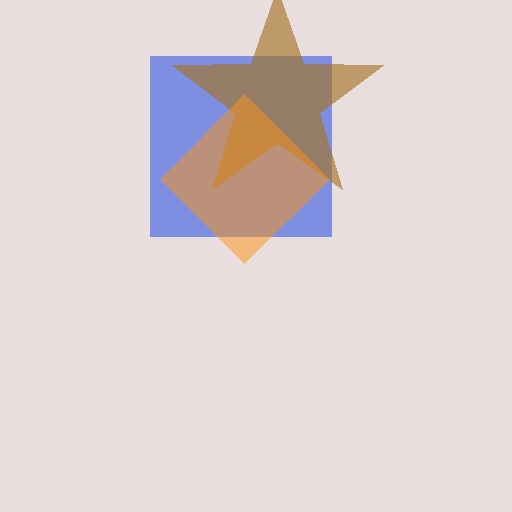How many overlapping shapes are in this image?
There are 3 overlapping shapes in the image.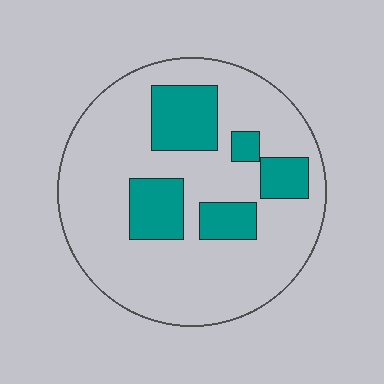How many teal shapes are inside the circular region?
5.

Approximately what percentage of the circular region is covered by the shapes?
Approximately 25%.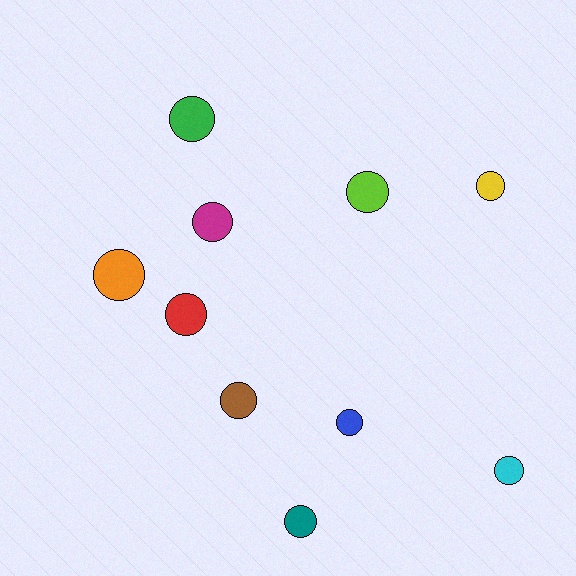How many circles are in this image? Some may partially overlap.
There are 10 circles.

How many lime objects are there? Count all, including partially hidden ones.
There is 1 lime object.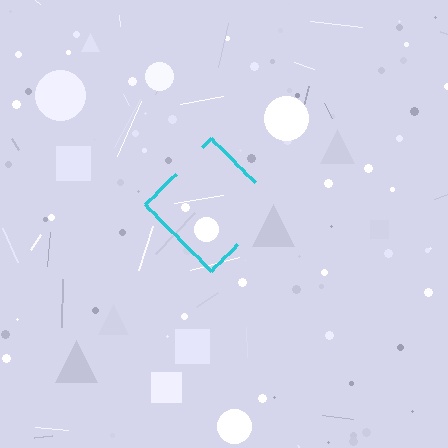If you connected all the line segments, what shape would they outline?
They would outline a diamond.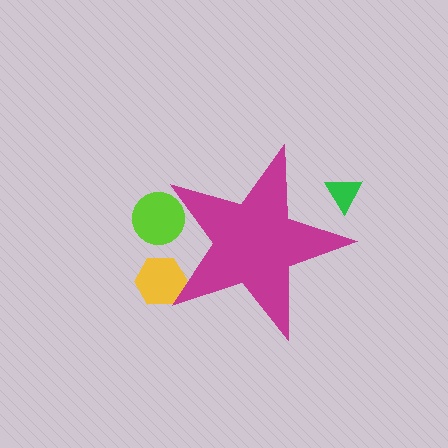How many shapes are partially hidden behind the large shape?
3 shapes are partially hidden.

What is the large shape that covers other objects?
A magenta star.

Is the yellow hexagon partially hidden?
Yes, the yellow hexagon is partially hidden behind the magenta star.